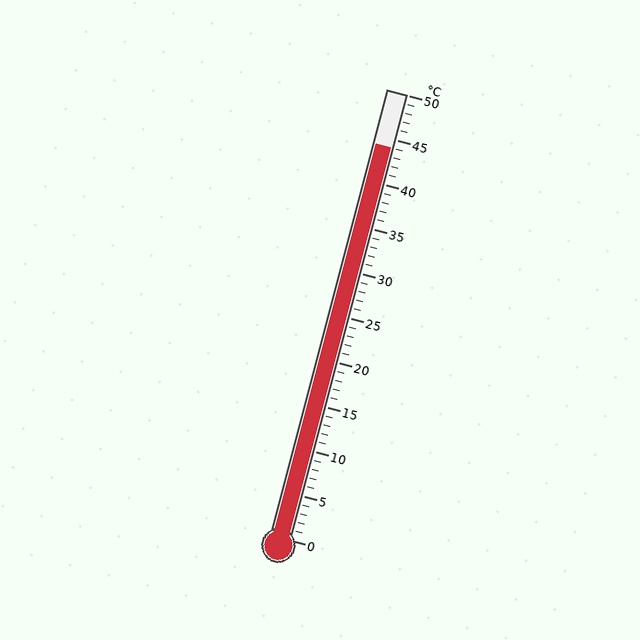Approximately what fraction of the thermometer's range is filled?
The thermometer is filled to approximately 90% of its range.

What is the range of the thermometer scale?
The thermometer scale ranges from 0°C to 50°C.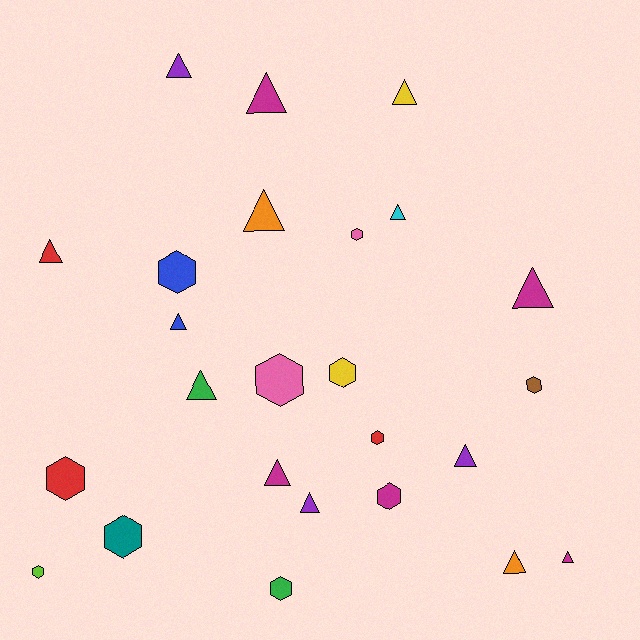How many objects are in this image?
There are 25 objects.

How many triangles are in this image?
There are 14 triangles.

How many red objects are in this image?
There are 3 red objects.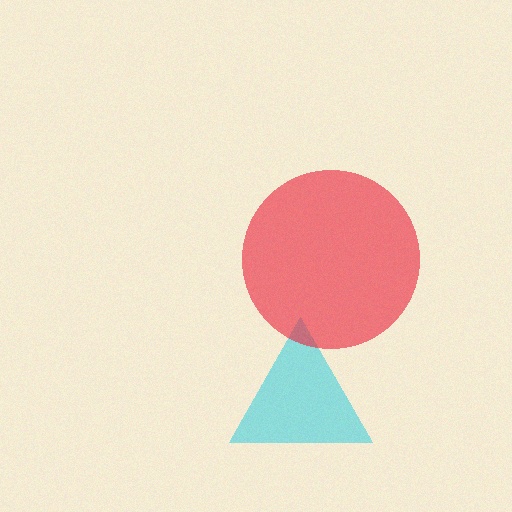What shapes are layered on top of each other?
The layered shapes are: a cyan triangle, a red circle.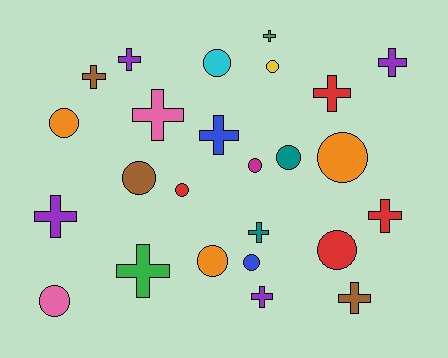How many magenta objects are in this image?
There is 1 magenta object.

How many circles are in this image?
There are 12 circles.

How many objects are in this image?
There are 25 objects.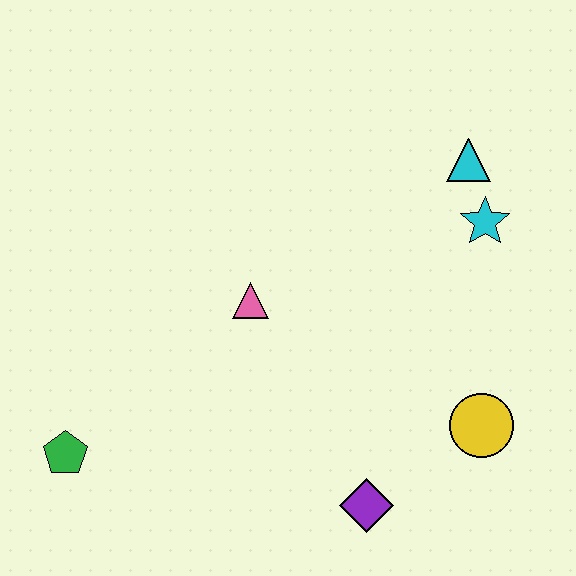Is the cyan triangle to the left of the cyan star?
Yes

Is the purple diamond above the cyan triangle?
No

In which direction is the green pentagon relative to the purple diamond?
The green pentagon is to the left of the purple diamond.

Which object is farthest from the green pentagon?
The cyan triangle is farthest from the green pentagon.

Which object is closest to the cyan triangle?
The cyan star is closest to the cyan triangle.